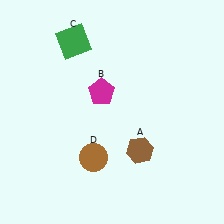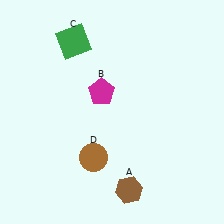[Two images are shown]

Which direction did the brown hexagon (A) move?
The brown hexagon (A) moved down.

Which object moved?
The brown hexagon (A) moved down.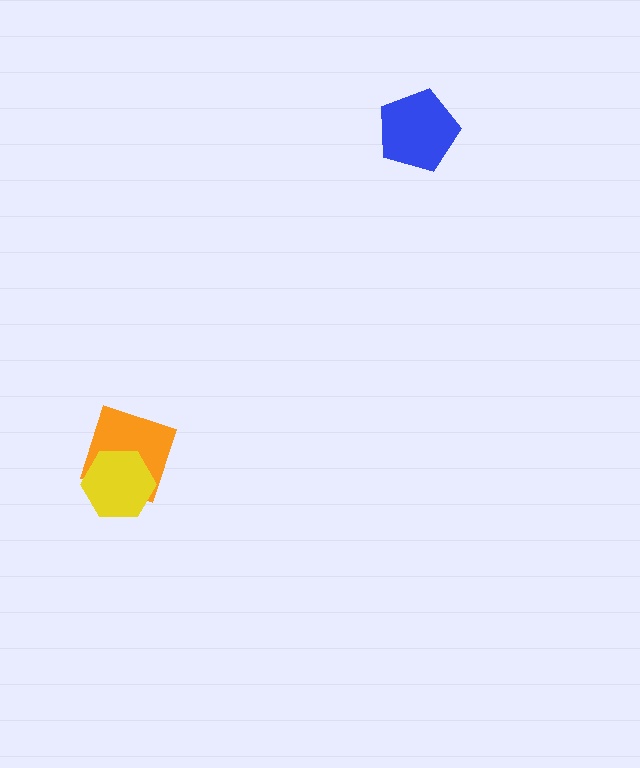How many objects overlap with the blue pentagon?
0 objects overlap with the blue pentagon.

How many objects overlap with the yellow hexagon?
1 object overlaps with the yellow hexagon.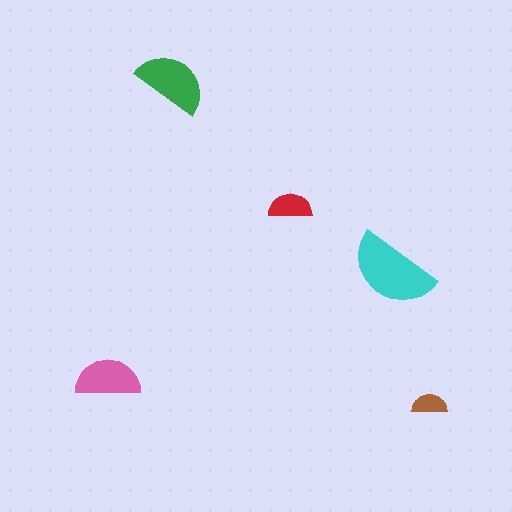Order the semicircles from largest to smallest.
the cyan one, the green one, the pink one, the red one, the brown one.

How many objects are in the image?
There are 5 objects in the image.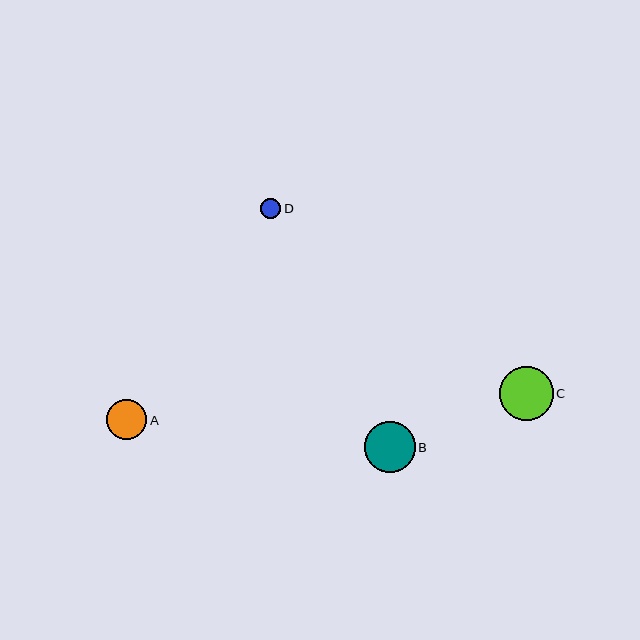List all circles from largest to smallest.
From largest to smallest: C, B, A, D.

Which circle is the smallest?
Circle D is the smallest with a size of approximately 21 pixels.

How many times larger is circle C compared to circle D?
Circle C is approximately 2.6 times the size of circle D.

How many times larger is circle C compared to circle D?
Circle C is approximately 2.6 times the size of circle D.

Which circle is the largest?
Circle C is the largest with a size of approximately 53 pixels.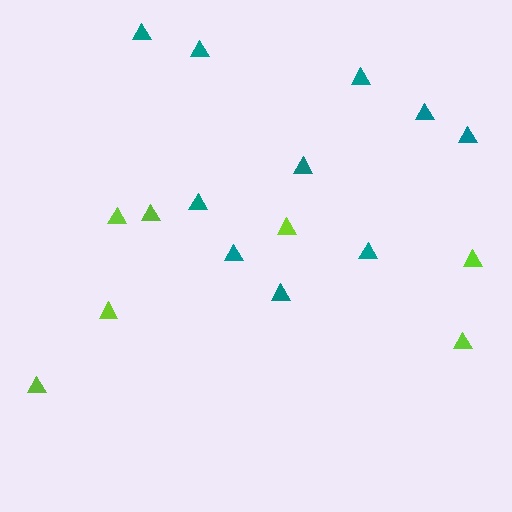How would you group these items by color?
There are 2 groups: one group of teal triangles (10) and one group of lime triangles (7).